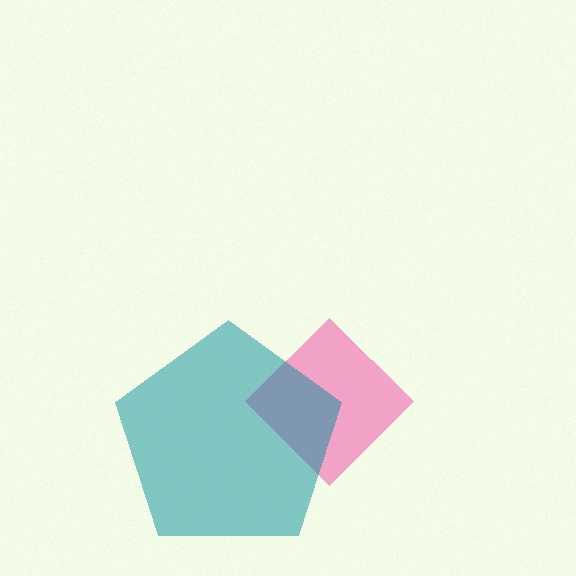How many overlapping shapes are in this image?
There are 2 overlapping shapes in the image.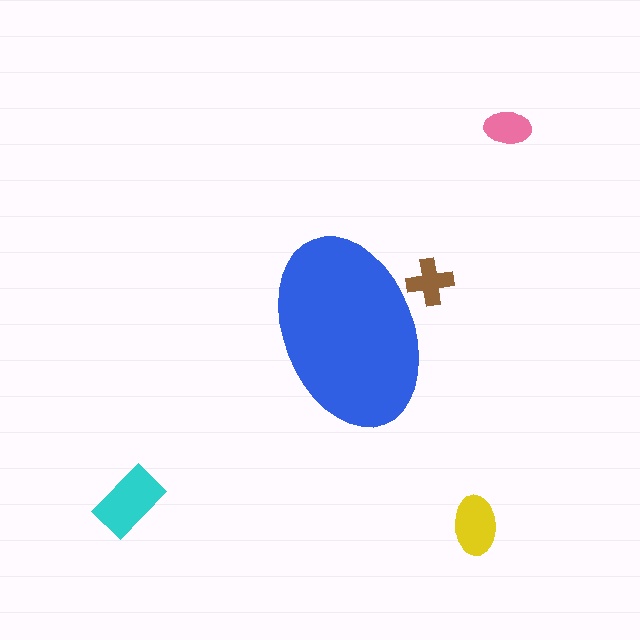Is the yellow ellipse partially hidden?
No, the yellow ellipse is fully visible.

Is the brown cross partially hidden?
Yes, the brown cross is partially hidden behind the blue ellipse.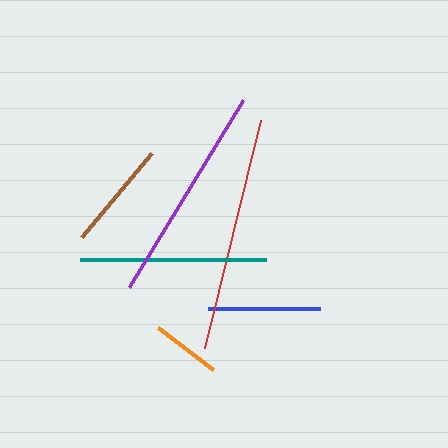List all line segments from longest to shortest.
From longest to shortest: red, purple, teal, blue, brown, orange.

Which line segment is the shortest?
The orange line is the shortest at approximately 70 pixels.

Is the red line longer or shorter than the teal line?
The red line is longer than the teal line.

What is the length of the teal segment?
The teal segment is approximately 185 pixels long.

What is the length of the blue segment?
The blue segment is approximately 112 pixels long.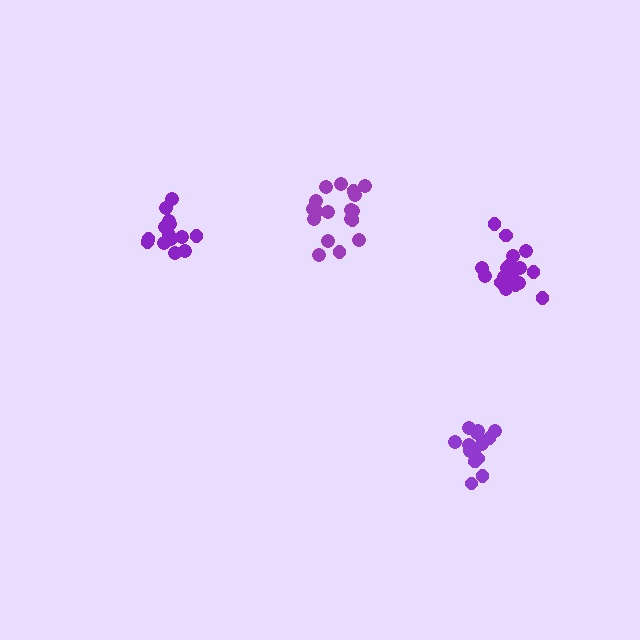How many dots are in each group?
Group 1: 18 dots, Group 2: 16 dots, Group 3: 18 dots, Group 4: 14 dots (66 total).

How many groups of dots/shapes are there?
There are 4 groups.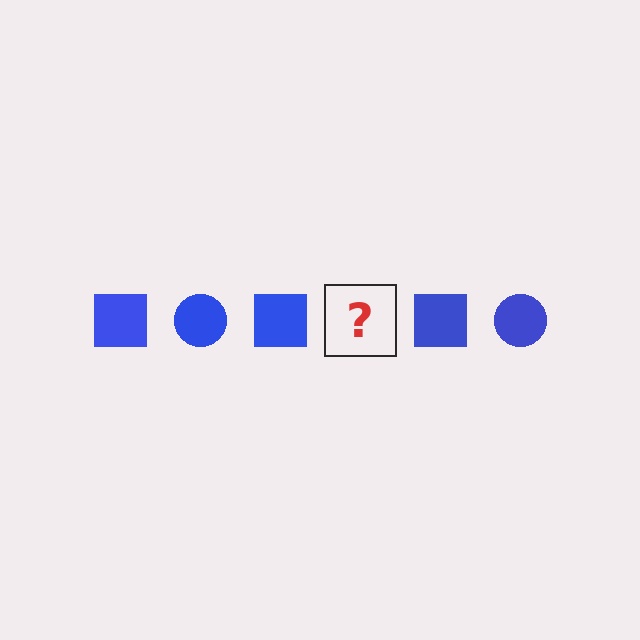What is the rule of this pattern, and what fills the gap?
The rule is that the pattern cycles through square, circle shapes in blue. The gap should be filled with a blue circle.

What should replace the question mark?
The question mark should be replaced with a blue circle.